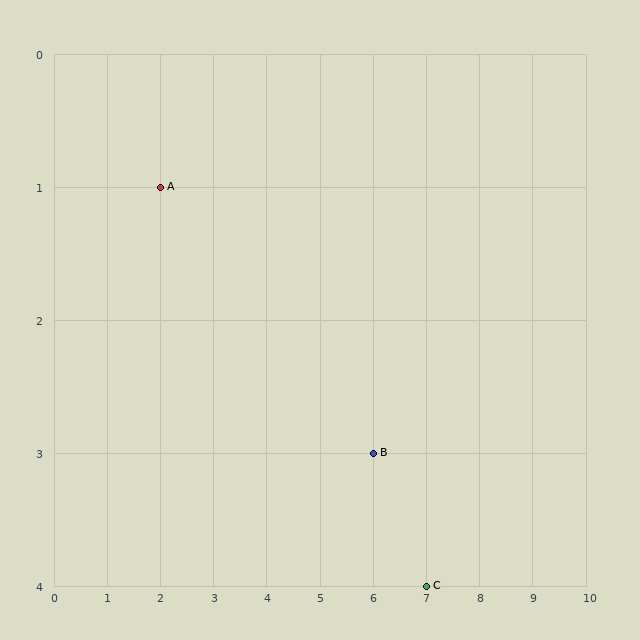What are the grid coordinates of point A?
Point A is at grid coordinates (2, 1).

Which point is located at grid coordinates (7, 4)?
Point C is at (7, 4).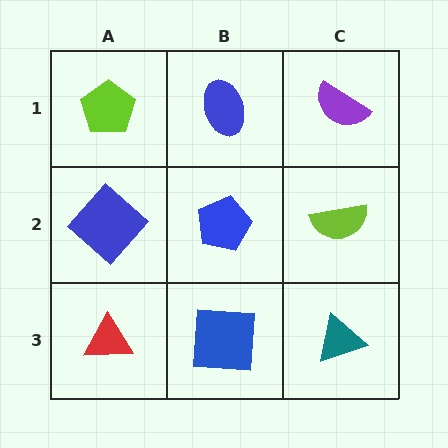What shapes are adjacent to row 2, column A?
A lime pentagon (row 1, column A), a red triangle (row 3, column A), a blue pentagon (row 2, column B).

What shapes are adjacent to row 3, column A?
A blue diamond (row 2, column A), a blue square (row 3, column B).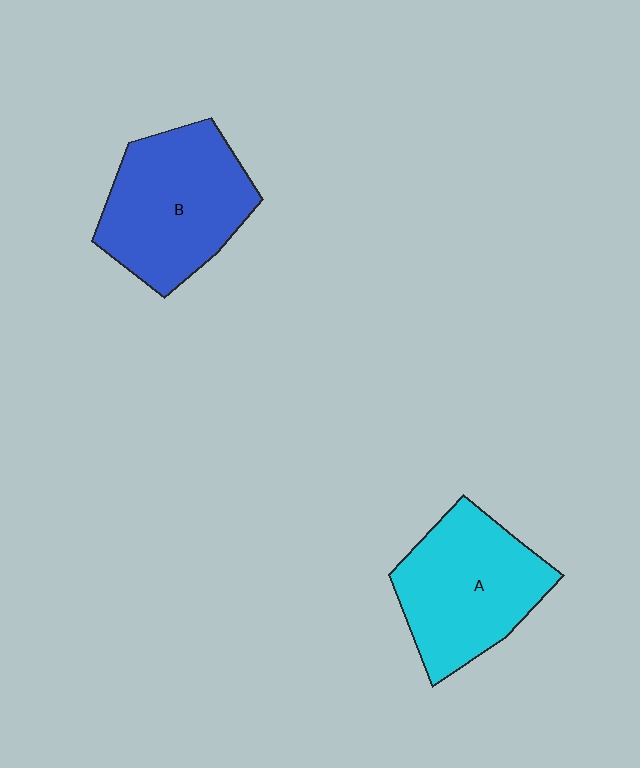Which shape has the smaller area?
Shape A (cyan).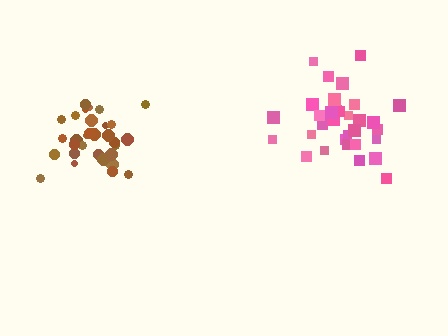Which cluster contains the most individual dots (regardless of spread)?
Pink (33).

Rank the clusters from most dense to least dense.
brown, pink.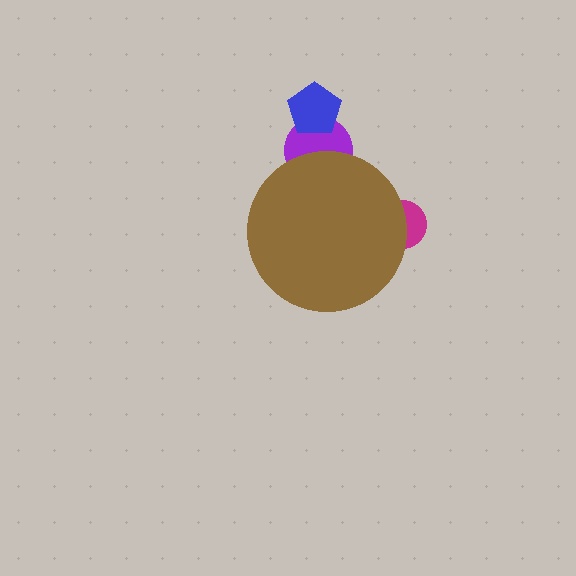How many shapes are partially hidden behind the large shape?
2 shapes are partially hidden.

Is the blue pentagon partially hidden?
No, the blue pentagon is fully visible.